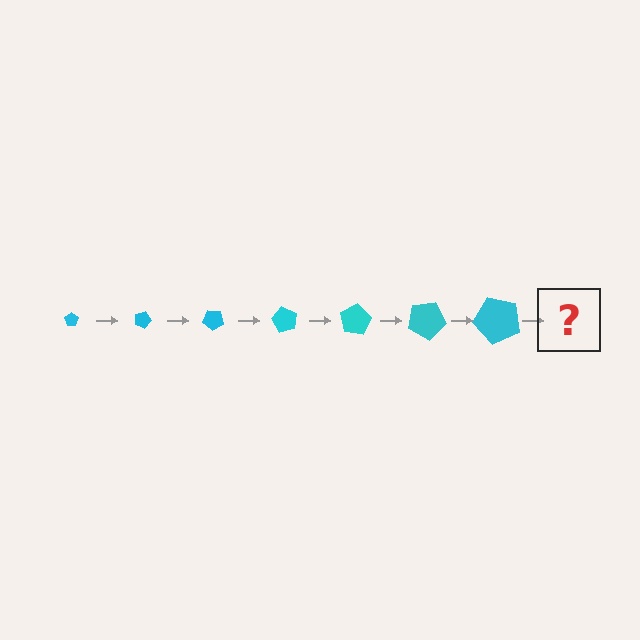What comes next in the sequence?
The next element should be a pentagon, larger than the previous one and rotated 140 degrees from the start.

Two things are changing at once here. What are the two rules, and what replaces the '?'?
The two rules are that the pentagon grows larger each step and it rotates 20 degrees each step. The '?' should be a pentagon, larger than the previous one and rotated 140 degrees from the start.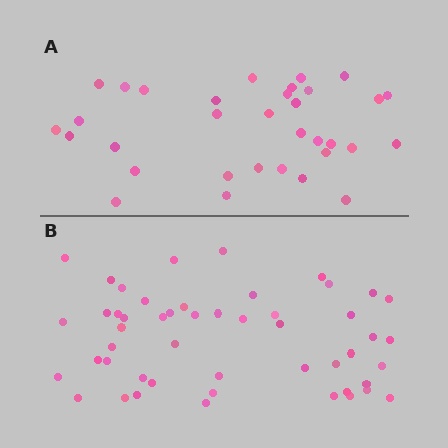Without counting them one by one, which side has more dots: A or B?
Region B (the bottom region) has more dots.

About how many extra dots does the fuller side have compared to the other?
Region B has approximately 15 more dots than region A.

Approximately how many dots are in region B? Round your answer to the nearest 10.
About 50 dots.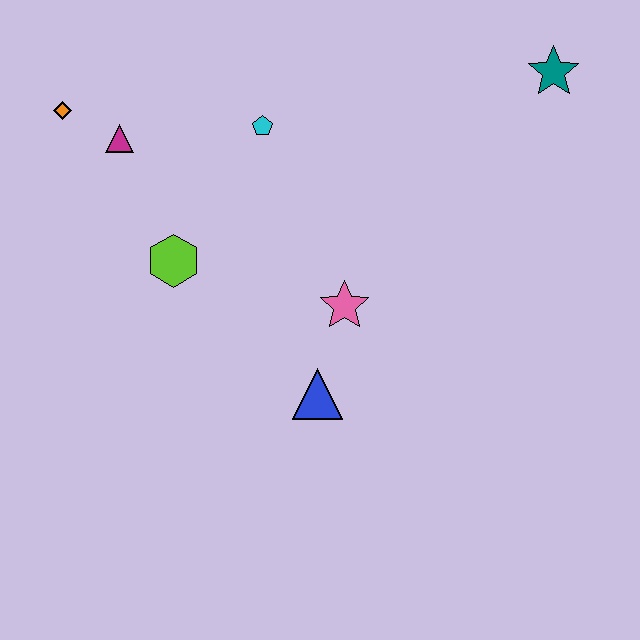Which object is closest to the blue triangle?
The pink star is closest to the blue triangle.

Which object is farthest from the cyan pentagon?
The teal star is farthest from the cyan pentagon.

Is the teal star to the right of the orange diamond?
Yes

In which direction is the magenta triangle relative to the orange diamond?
The magenta triangle is to the right of the orange diamond.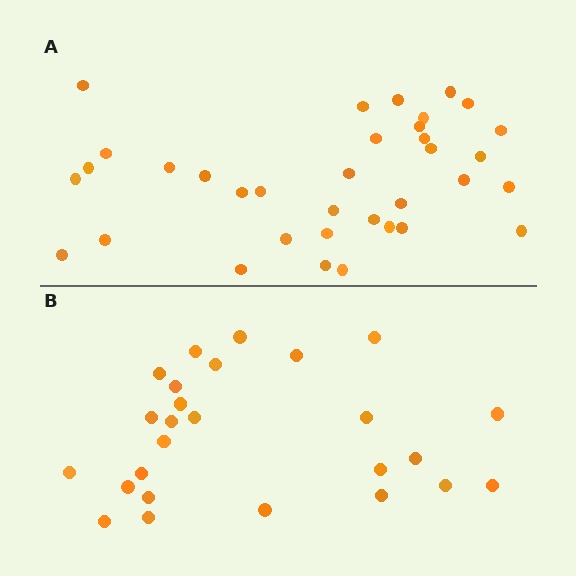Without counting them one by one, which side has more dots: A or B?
Region A (the top region) has more dots.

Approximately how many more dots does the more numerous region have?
Region A has roughly 8 or so more dots than region B.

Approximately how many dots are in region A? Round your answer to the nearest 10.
About 40 dots. (The exact count is 35, which rounds to 40.)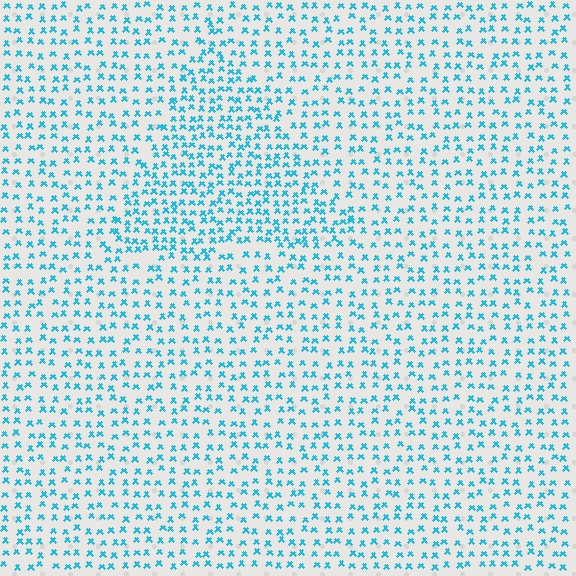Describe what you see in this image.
The image contains small cyan elements arranged at two different densities. A triangle-shaped region is visible where the elements are more densely packed than the surrounding area.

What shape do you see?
I see a triangle.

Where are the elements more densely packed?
The elements are more densely packed inside the triangle boundary.